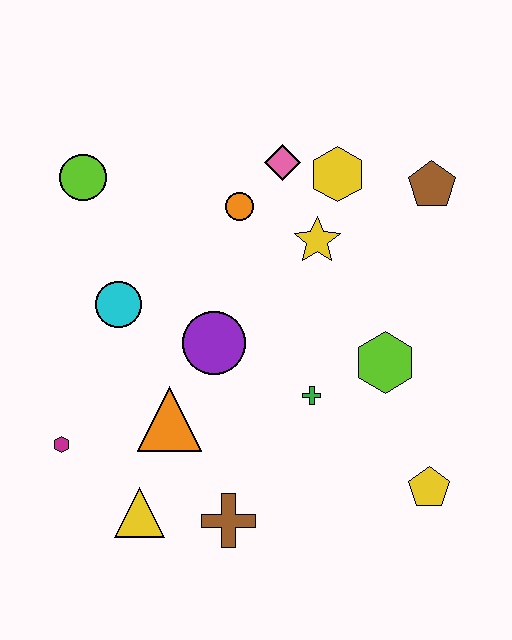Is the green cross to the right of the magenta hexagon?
Yes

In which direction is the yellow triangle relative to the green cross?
The yellow triangle is to the left of the green cross.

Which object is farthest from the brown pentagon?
The magenta hexagon is farthest from the brown pentagon.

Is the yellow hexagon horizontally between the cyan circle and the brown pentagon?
Yes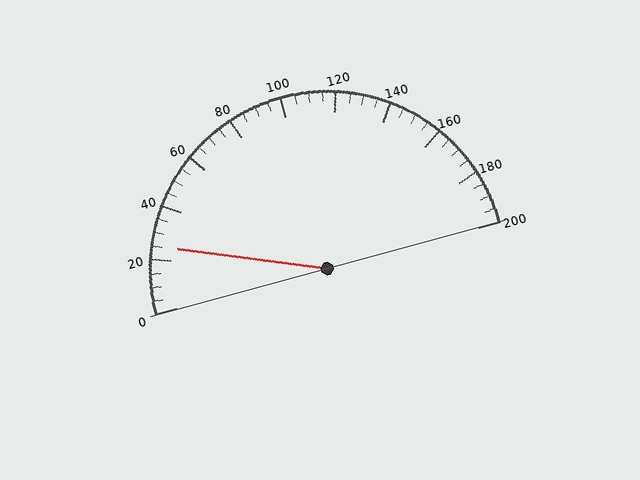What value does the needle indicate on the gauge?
The needle indicates approximately 25.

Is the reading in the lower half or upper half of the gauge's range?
The reading is in the lower half of the range (0 to 200).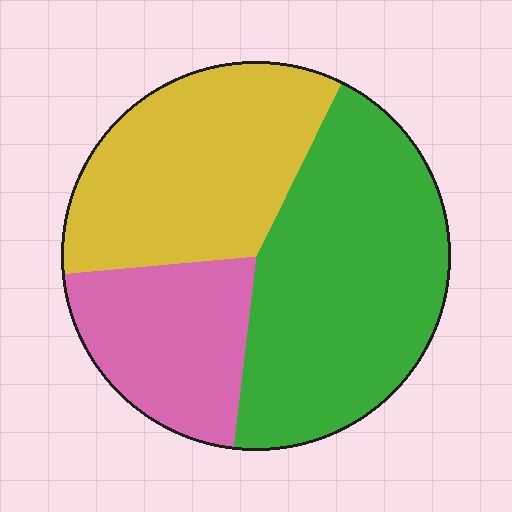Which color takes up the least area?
Pink, at roughly 20%.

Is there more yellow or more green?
Green.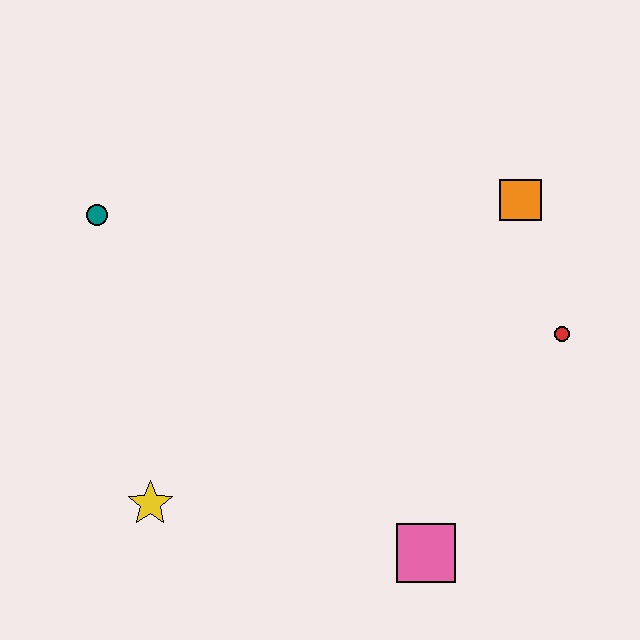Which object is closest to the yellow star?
The pink square is closest to the yellow star.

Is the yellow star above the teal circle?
No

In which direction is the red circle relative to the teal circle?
The red circle is to the right of the teal circle.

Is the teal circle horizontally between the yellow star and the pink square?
No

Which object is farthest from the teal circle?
The red circle is farthest from the teal circle.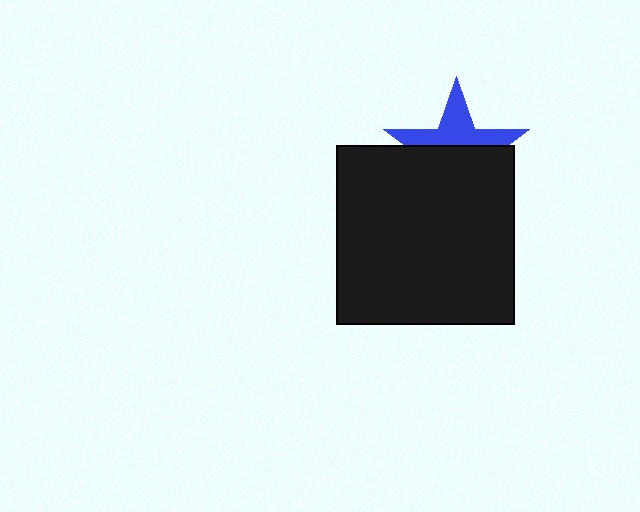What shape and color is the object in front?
The object in front is a black square.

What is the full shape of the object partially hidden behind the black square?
The partially hidden object is a blue star.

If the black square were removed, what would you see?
You would see the complete blue star.